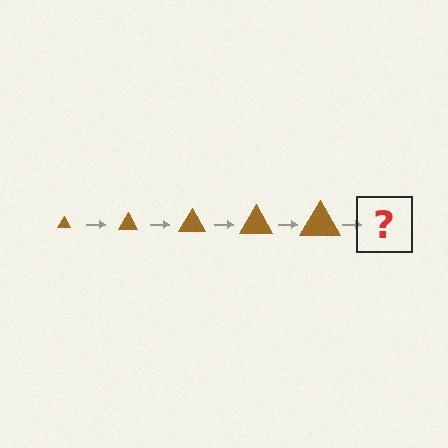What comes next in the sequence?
The next element should be a brown triangle, larger than the previous one.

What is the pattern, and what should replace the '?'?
The pattern is that the triangle gets progressively larger each step. The '?' should be a brown triangle, larger than the previous one.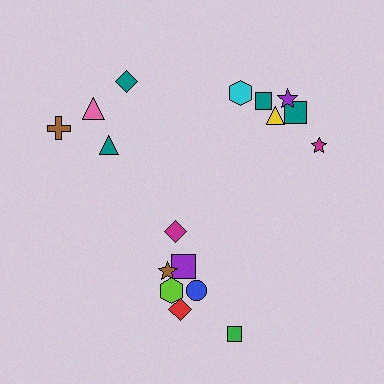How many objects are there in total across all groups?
There are 17 objects.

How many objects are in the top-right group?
There are 6 objects.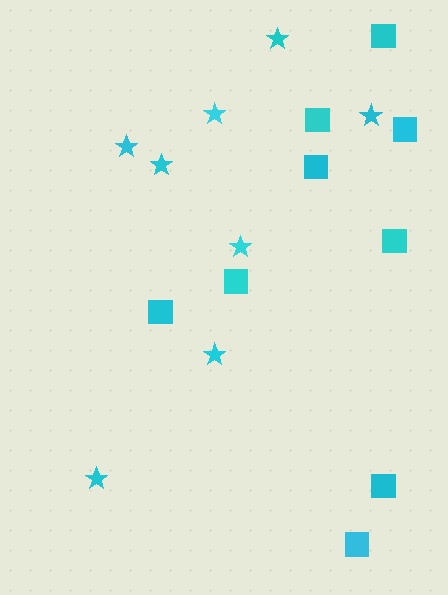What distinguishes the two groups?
There are 2 groups: one group of stars (8) and one group of squares (9).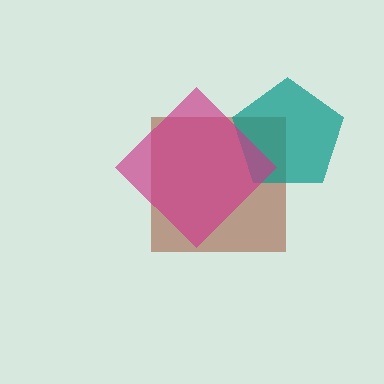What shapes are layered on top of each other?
The layered shapes are: a brown square, a teal pentagon, a magenta diamond.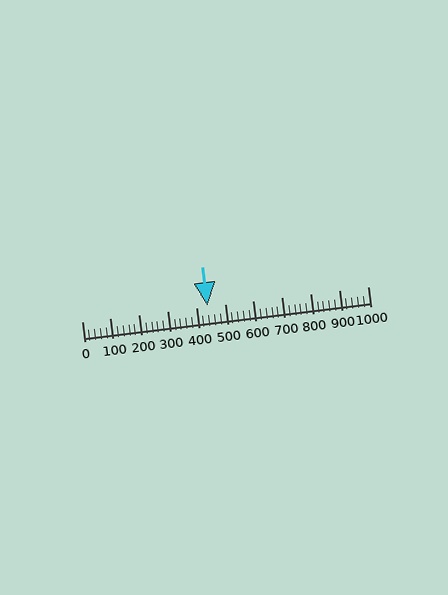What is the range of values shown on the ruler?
The ruler shows values from 0 to 1000.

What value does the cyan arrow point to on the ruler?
The cyan arrow points to approximately 438.